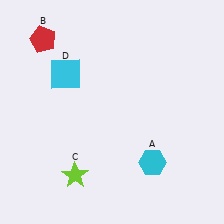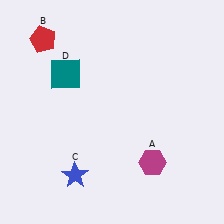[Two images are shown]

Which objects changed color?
A changed from cyan to magenta. C changed from lime to blue. D changed from cyan to teal.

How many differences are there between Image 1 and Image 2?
There are 3 differences between the two images.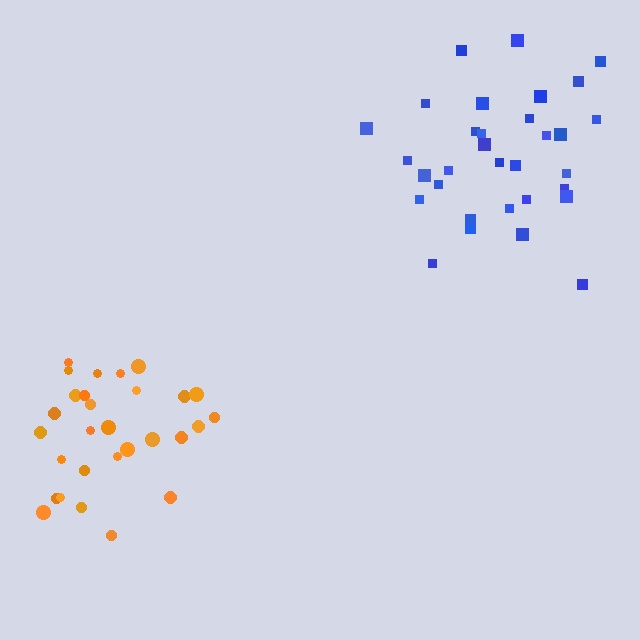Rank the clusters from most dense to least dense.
blue, orange.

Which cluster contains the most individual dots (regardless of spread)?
Blue (32).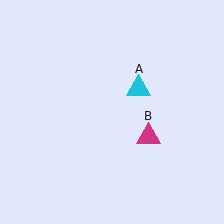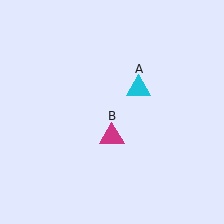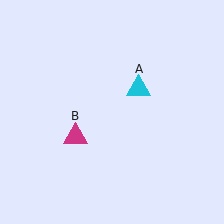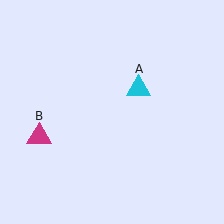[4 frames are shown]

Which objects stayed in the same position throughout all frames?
Cyan triangle (object A) remained stationary.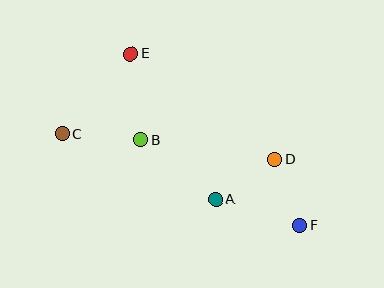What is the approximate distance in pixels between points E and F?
The distance between E and F is approximately 241 pixels.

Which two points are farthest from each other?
Points C and F are farthest from each other.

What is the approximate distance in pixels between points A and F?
The distance between A and F is approximately 88 pixels.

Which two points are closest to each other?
Points D and F are closest to each other.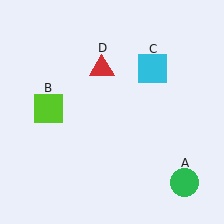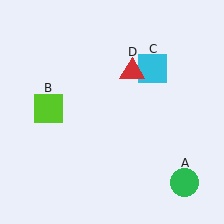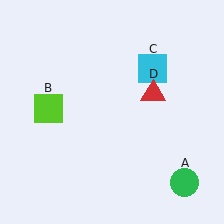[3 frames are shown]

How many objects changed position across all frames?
1 object changed position: red triangle (object D).